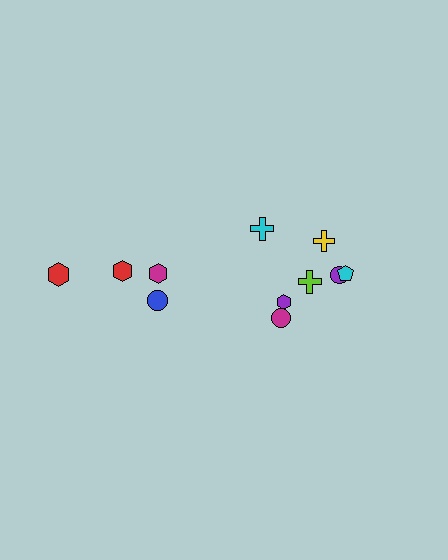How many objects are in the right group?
There are 7 objects.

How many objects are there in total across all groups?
There are 11 objects.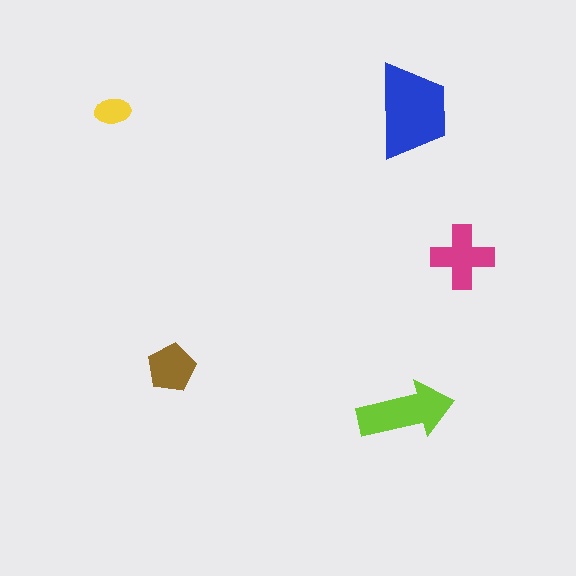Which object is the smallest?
The yellow ellipse.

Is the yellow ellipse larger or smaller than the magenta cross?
Smaller.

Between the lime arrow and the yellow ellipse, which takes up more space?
The lime arrow.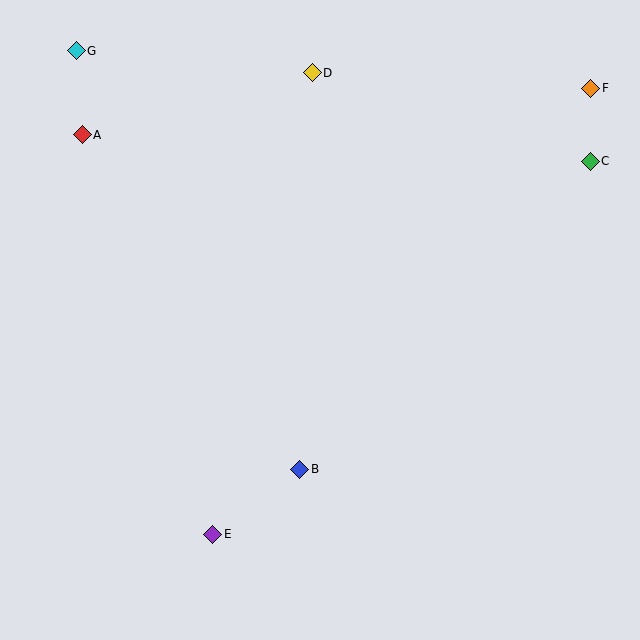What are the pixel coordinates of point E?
Point E is at (213, 534).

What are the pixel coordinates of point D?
Point D is at (312, 73).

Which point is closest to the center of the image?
Point B at (300, 469) is closest to the center.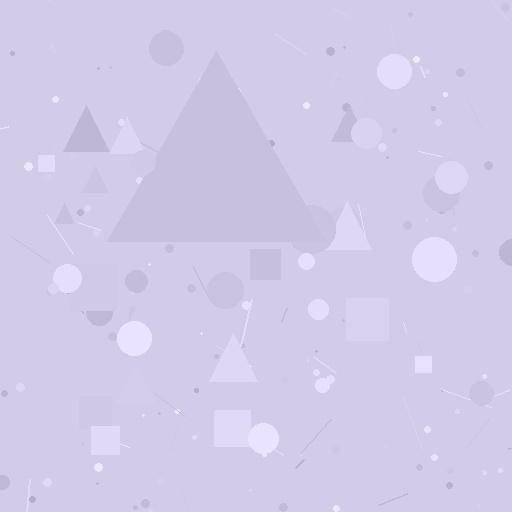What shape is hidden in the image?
A triangle is hidden in the image.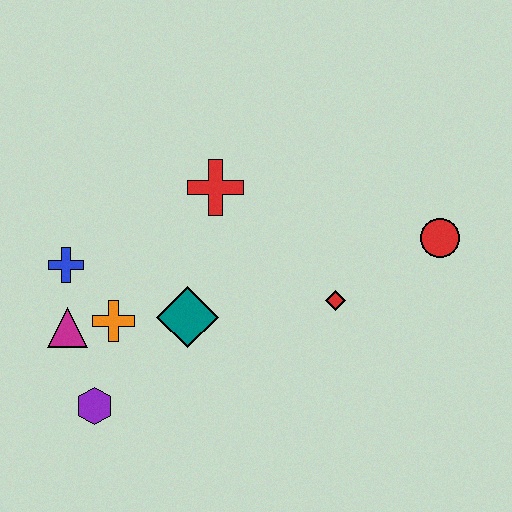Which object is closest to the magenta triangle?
The orange cross is closest to the magenta triangle.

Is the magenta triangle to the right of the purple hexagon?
No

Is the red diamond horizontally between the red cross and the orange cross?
No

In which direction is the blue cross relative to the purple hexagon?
The blue cross is above the purple hexagon.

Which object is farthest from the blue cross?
The red circle is farthest from the blue cross.